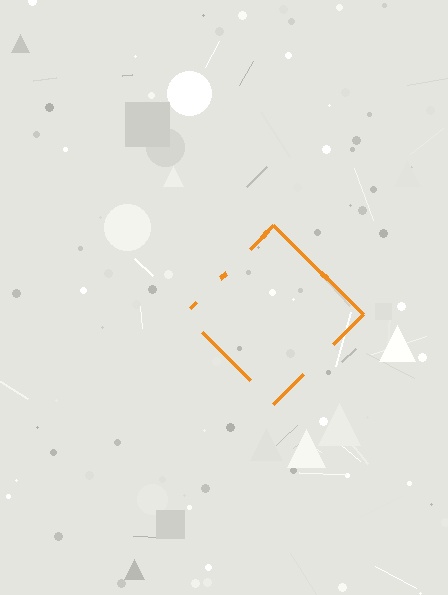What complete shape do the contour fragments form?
The contour fragments form a diamond.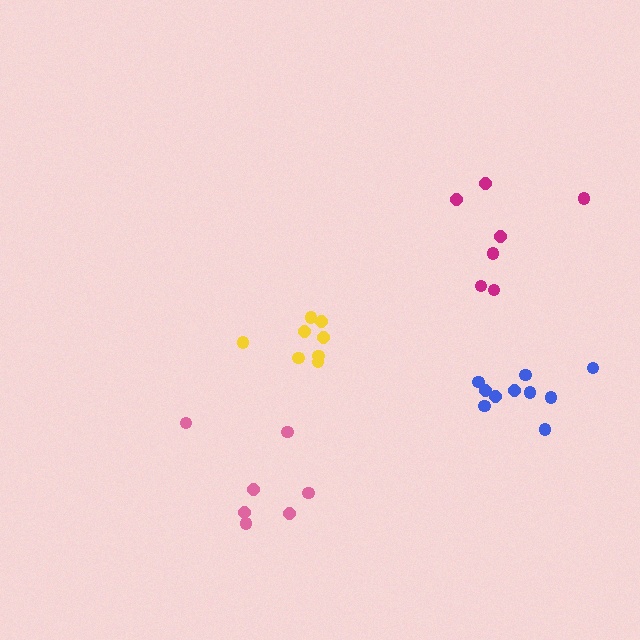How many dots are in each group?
Group 1: 8 dots, Group 2: 7 dots, Group 3: 10 dots, Group 4: 7 dots (32 total).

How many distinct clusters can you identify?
There are 4 distinct clusters.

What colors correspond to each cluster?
The clusters are colored: yellow, pink, blue, magenta.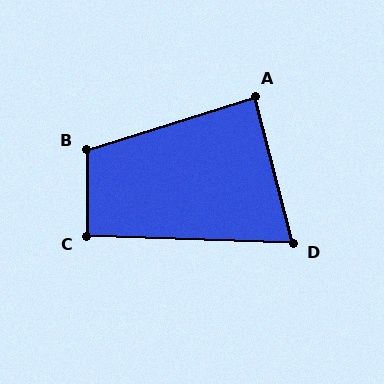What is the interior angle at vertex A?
Approximately 88 degrees (approximately right).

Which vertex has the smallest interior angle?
D, at approximately 73 degrees.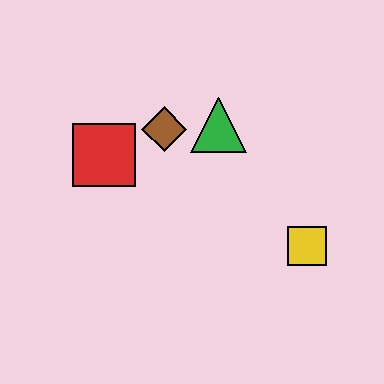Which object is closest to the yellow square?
The green triangle is closest to the yellow square.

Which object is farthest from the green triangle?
The yellow square is farthest from the green triangle.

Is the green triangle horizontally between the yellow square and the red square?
Yes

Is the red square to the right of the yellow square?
No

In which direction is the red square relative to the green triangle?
The red square is to the left of the green triangle.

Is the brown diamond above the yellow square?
Yes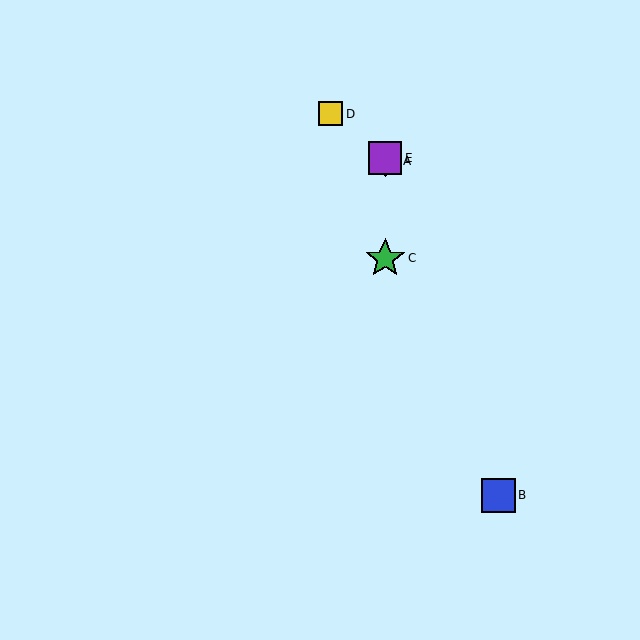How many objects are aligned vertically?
3 objects (A, C, E) are aligned vertically.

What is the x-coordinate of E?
Object E is at x≈385.